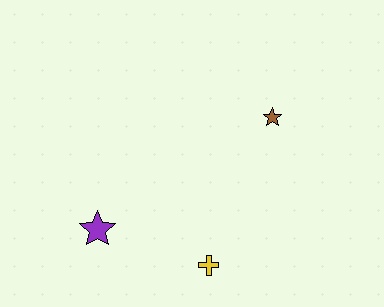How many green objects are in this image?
There are no green objects.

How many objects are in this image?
There are 3 objects.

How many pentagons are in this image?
There are no pentagons.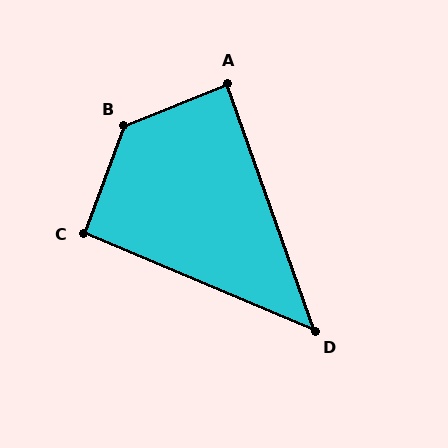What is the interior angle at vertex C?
Approximately 93 degrees (approximately right).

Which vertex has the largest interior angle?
B, at approximately 132 degrees.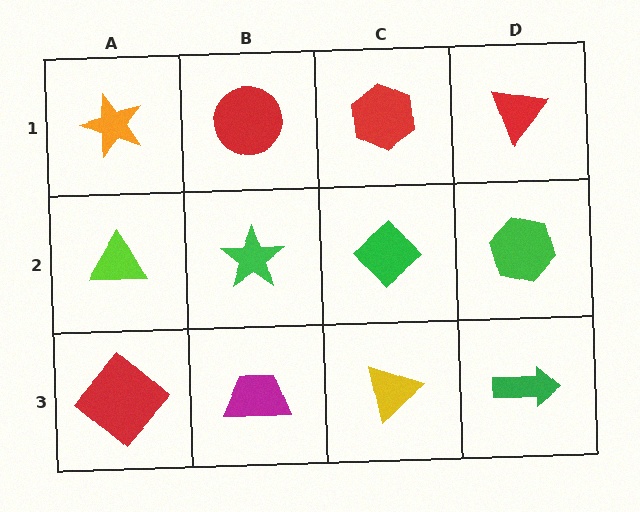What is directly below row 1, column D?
A green hexagon.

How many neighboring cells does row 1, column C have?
3.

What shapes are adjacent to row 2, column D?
A red triangle (row 1, column D), a green arrow (row 3, column D), a green diamond (row 2, column C).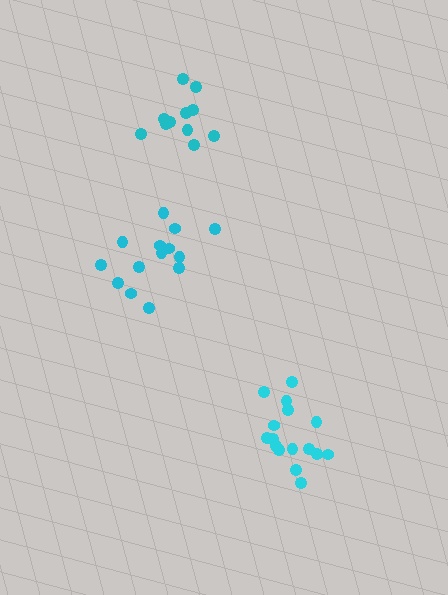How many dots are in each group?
Group 1: 14 dots, Group 2: 11 dots, Group 3: 16 dots (41 total).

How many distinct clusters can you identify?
There are 3 distinct clusters.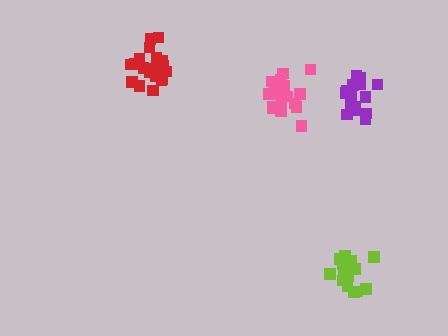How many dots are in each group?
Group 1: 21 dots, Group 2: 19 dots, Group 3: 16 dots, Group 4: 18 dots (74 total).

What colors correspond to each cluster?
The clusters are colored: red, pink, purple, lime.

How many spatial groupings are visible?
There are 4 spatial groupings.